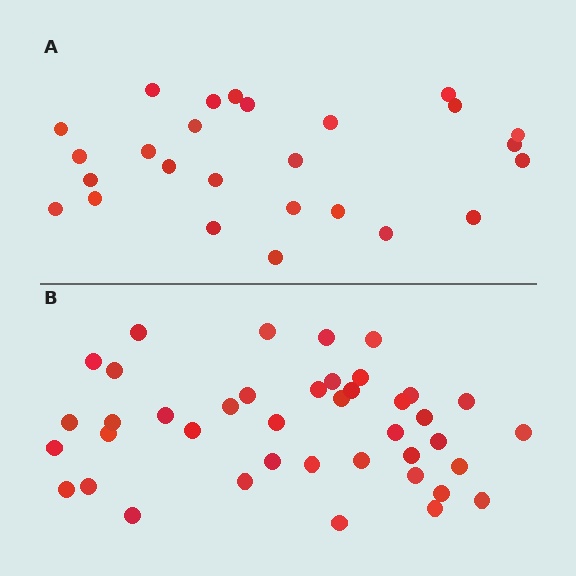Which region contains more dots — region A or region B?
Region B (the bottom region) has more dots.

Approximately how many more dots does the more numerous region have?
Region B has approximately 15 more dots than region A.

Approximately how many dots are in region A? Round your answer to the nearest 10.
About 30 dots. (The exact count is 26, which rounds to 30.)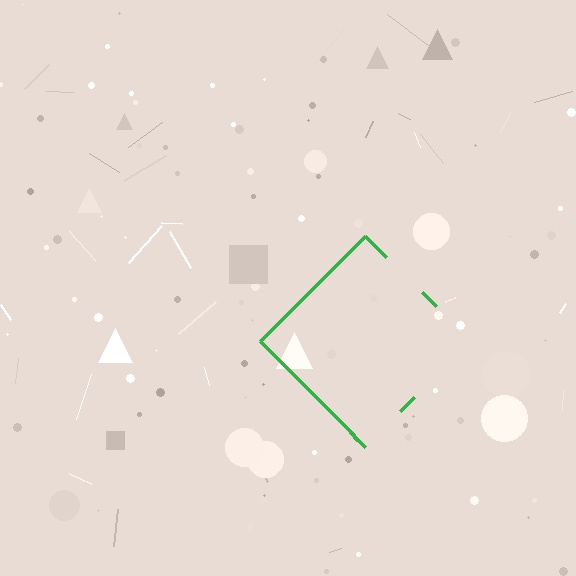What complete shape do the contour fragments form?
The contour fragments form a diamond.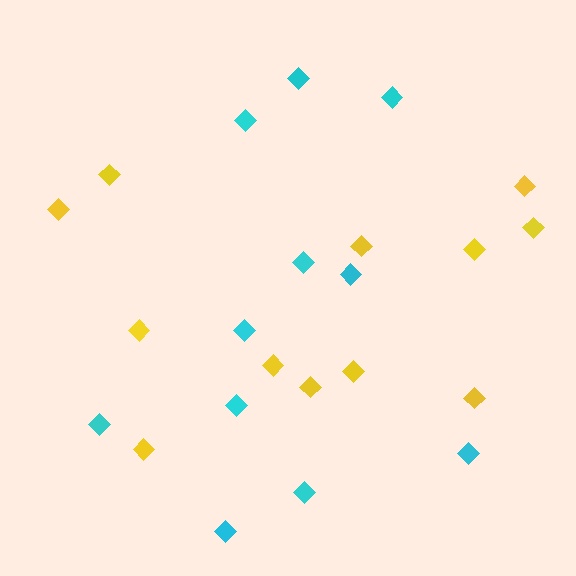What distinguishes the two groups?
There are 2 groups: one group of yellow diamonds (12) and one group of cyan diamonds (11).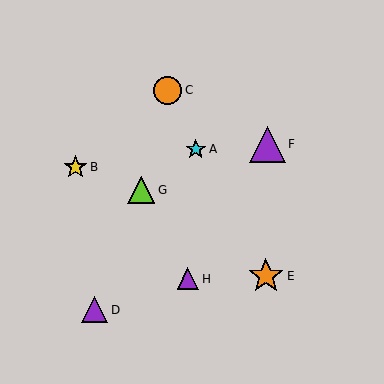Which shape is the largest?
The purple triangle (labeled F) is the largest.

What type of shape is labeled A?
Shape A is a cyan star.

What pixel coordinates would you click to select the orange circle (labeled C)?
Click at (168, 90) to select the orange circle C.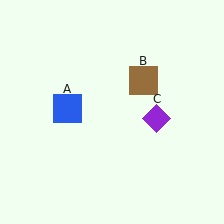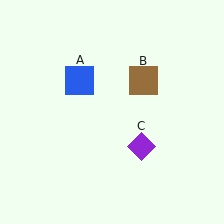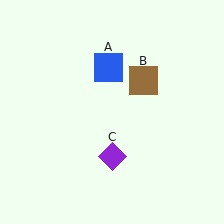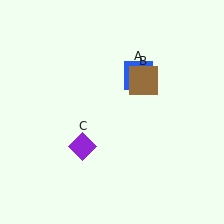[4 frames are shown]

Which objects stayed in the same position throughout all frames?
Brown square (object B) remained stationary.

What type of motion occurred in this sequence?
The blue square (object A), purple diamond (object C) rotated clockwise around the center of the scene.